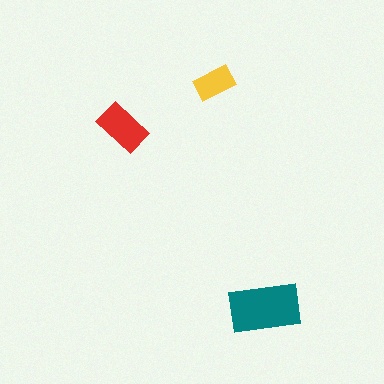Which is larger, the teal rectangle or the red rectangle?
The teal one.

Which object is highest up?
The yellow rectangle is topmost.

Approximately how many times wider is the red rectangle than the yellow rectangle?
About 1.5 times wider.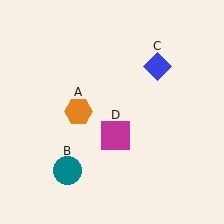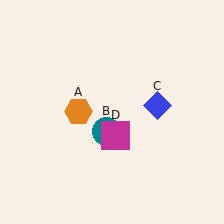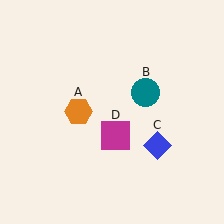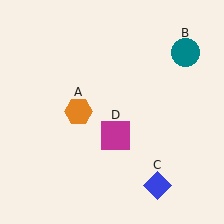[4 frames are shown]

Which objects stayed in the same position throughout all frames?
Orange hexagon (object A) and magenta square (object D) remained stationary.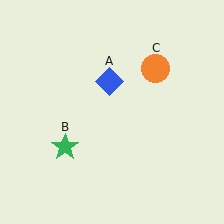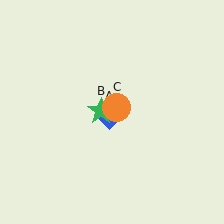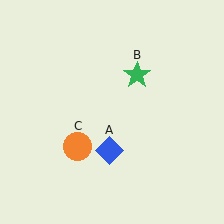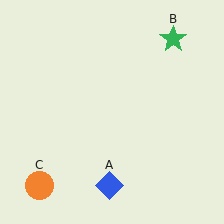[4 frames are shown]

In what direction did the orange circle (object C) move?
The orange circle (object C) moved down and to the left.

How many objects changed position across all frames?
3 objects changed position: blue diamond (object A), green star (object B), orange circle (object C).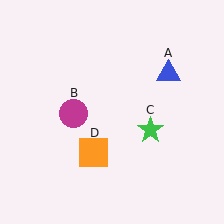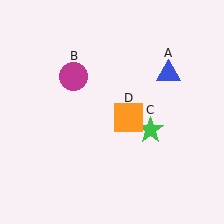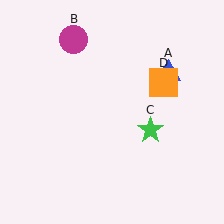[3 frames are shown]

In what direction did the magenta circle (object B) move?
The magenta circle (object B) moved up.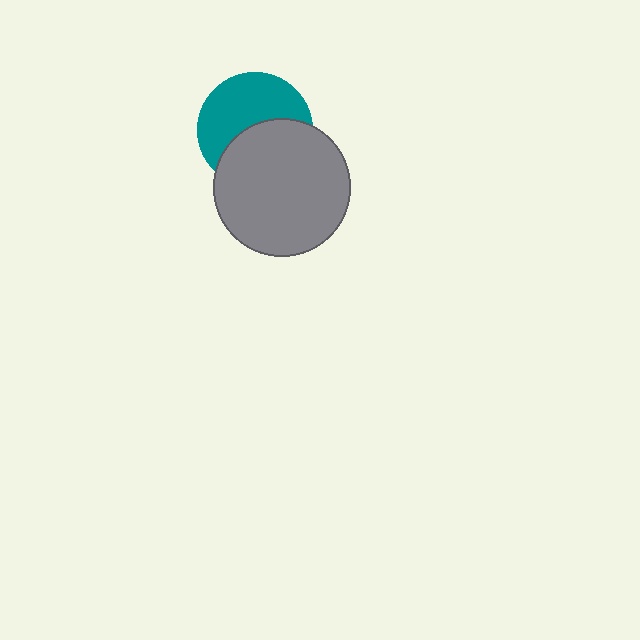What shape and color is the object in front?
The object in front is a gray circle.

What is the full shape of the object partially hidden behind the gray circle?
The partially hidden object is a teal circle.